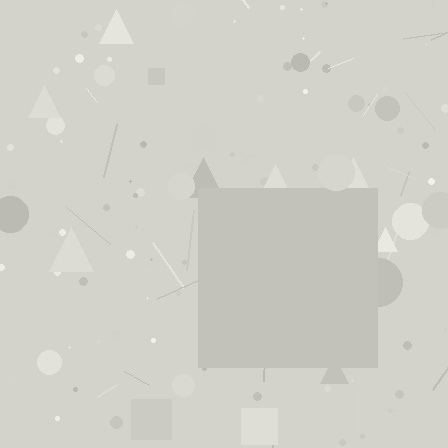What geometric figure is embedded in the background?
A square is embedded in the background.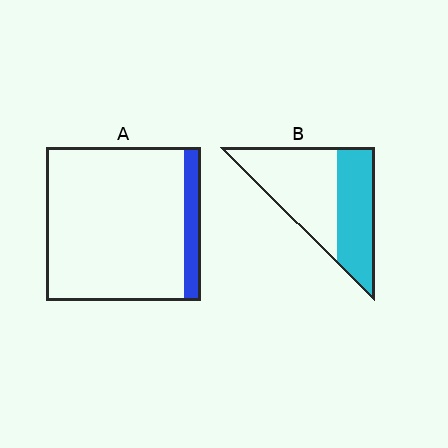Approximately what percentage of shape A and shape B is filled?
A is approximately 10% and B is approximately 45%.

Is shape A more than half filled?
No.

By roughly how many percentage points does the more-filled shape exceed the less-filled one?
By roughly 30 percentage points (B over A).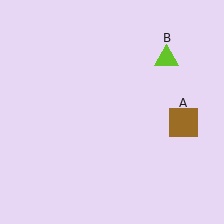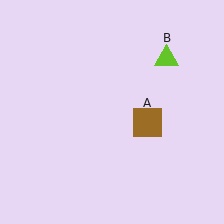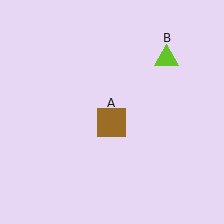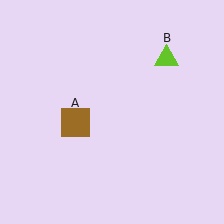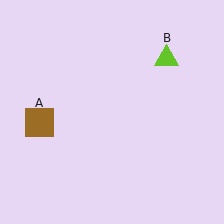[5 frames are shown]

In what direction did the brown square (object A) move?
The brown square (object A) moved left.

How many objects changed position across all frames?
1 object changed position: brown square (object A).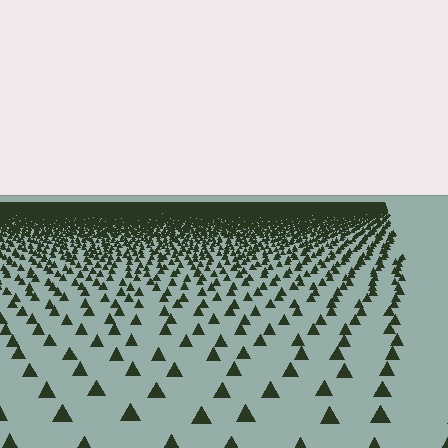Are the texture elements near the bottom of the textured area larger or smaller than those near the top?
Larger. Near the bottom, elements are closer to the viewer and appear at a bigger on-screen size.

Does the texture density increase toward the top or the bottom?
Density increases toward the top.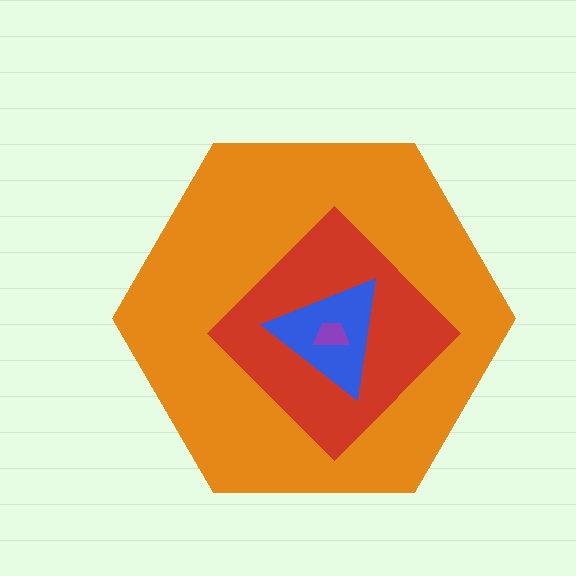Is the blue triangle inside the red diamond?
Yes.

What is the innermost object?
The purple trapezoid.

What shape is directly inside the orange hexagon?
The red diamond.